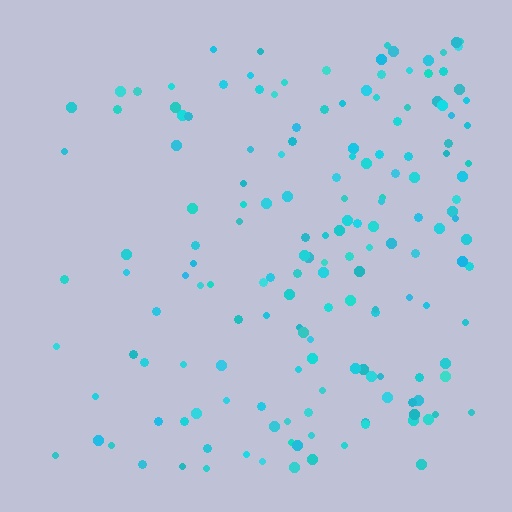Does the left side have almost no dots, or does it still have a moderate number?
Still a moderate number, just noticeably fewer than the right.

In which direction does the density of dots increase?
From left to right, with the right side densest.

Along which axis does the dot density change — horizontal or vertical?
Horizontal.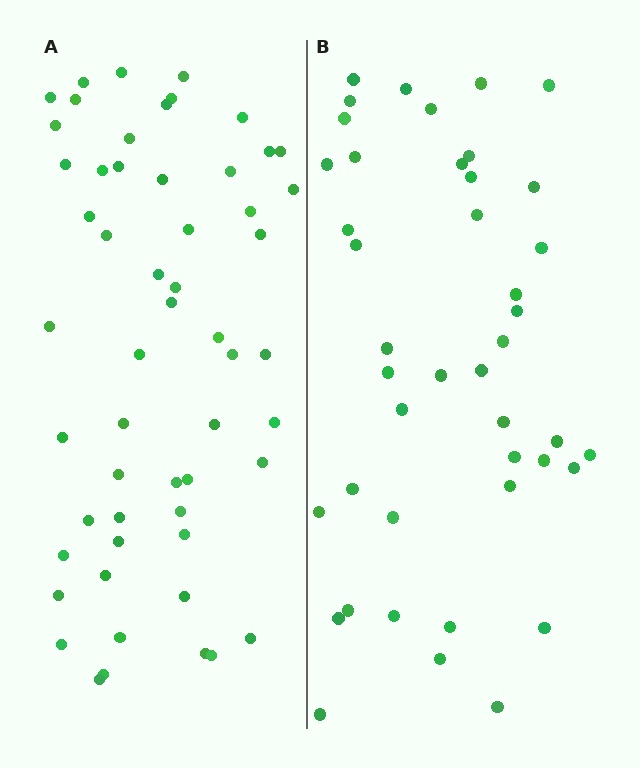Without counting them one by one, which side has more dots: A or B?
Region A (the left region) has more dots.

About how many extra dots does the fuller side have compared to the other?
Region A has roughly 12 or so more dots than region B.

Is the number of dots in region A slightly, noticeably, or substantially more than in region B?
Region A has noticeably more, but not dramatically so. The ratio is roughly 1.3 to 1.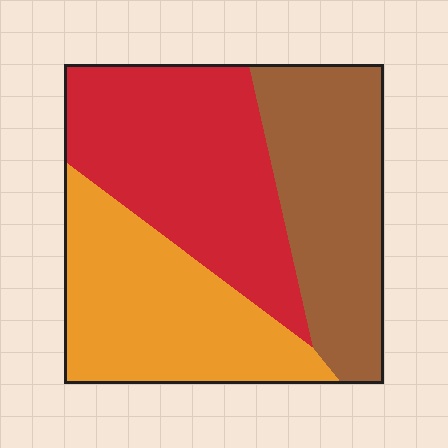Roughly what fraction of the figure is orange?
Orange covers 32% of the figure.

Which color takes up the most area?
Red, at roughly 35%.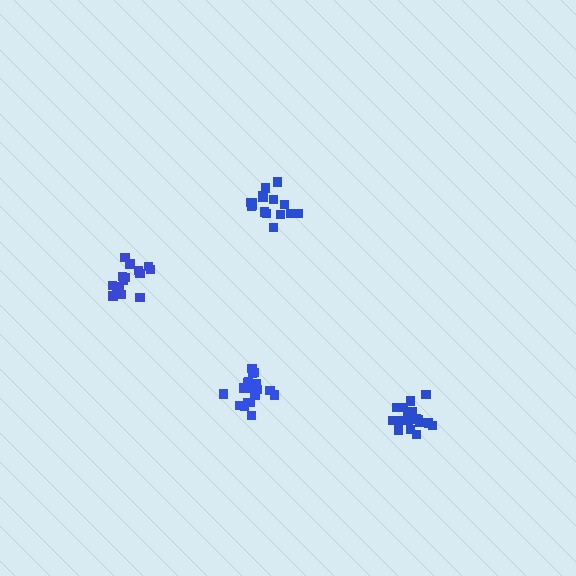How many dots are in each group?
Group 1: 20 dots, Group 2: 17 dots, Group 3: 16 dots, Group 4: 21 dots (74 total).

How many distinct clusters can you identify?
There are 4 distinct clusters.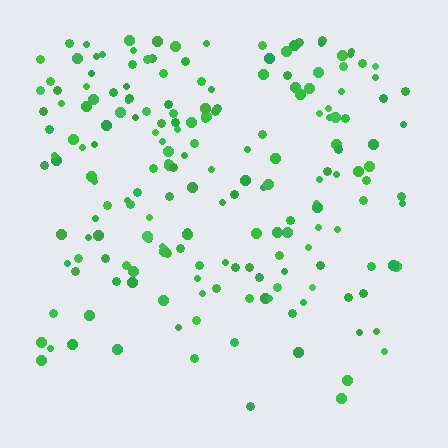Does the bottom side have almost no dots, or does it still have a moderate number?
Still a moderate number, just noticeably fewer than the top.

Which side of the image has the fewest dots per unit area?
The bottom.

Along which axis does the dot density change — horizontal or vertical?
Vertical.